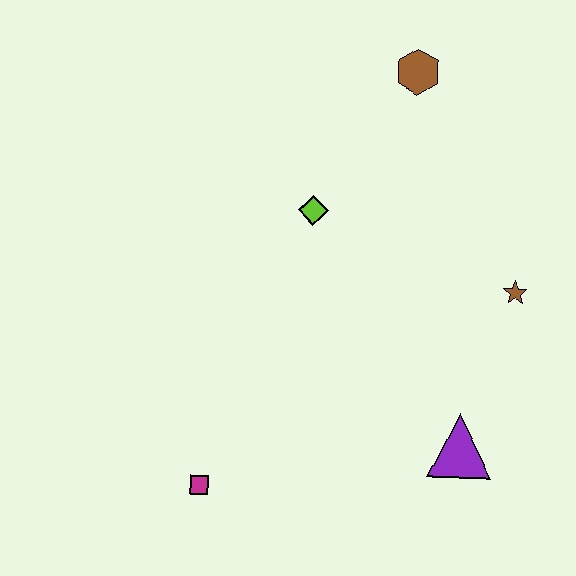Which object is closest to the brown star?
The purple triangle is closest to the brown star.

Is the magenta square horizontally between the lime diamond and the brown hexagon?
No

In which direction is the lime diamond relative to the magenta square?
The lime diamond is above the magenta square.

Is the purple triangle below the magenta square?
No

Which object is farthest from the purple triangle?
The brown hexagon is farthest from the purple triangle.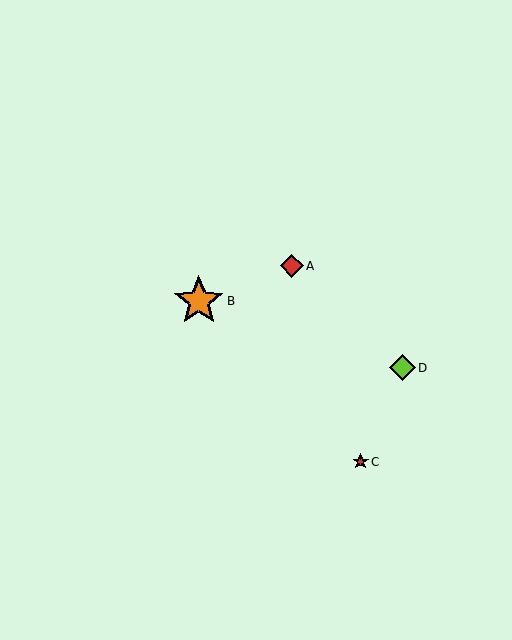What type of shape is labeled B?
Shape B is an orange star.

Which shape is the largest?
The orange star (labeled B) is the largest.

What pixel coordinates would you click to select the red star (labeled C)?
Click at (361, 462) to select the red star C.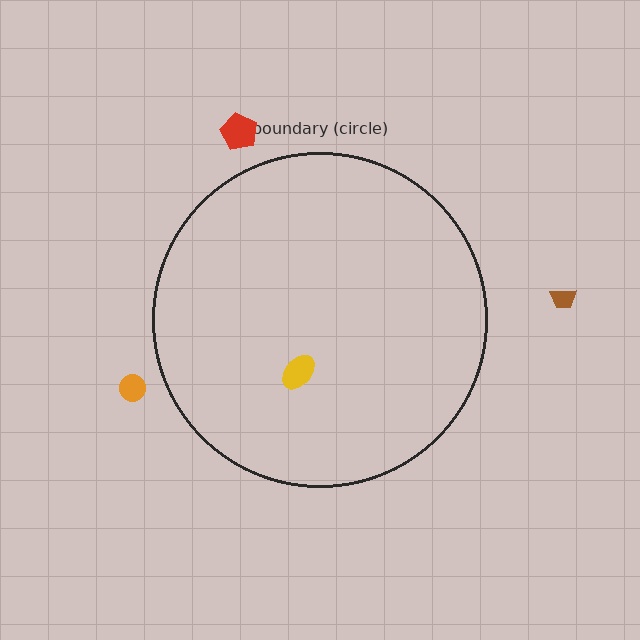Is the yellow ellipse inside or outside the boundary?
Inside.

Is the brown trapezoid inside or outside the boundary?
Outside.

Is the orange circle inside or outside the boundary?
Outside.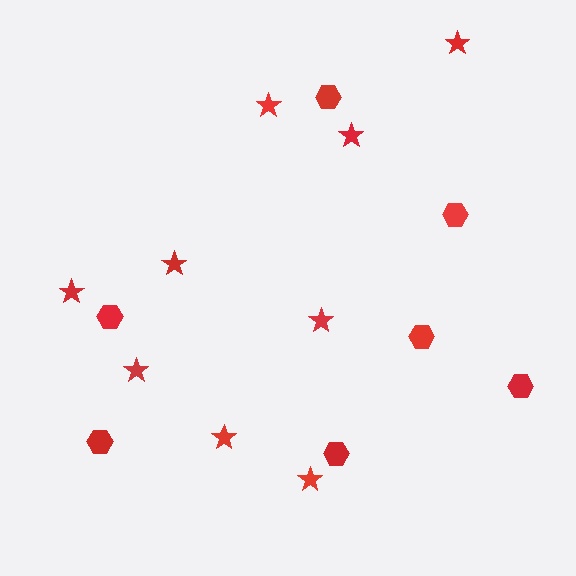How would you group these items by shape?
There are 2 groups: one group of hexagons (7) and one group of stars (9).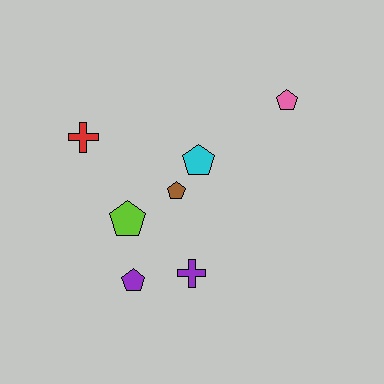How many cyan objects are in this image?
There is 1 cyan object.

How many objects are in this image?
There are 7 objects.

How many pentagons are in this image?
There are 5 pentagons.